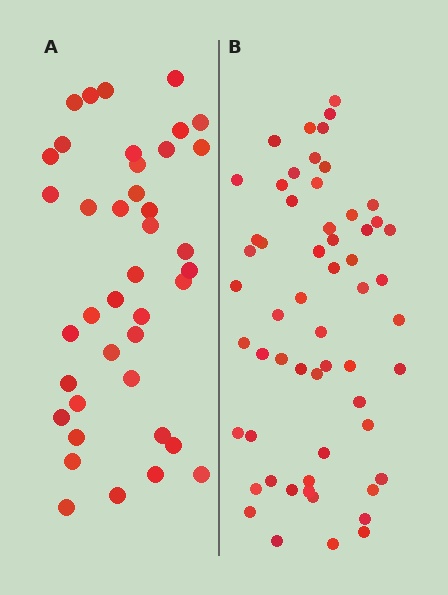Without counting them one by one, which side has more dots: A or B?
Region B (the right region) has more dots.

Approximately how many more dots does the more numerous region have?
Region B has approximately 20 more dots than region A.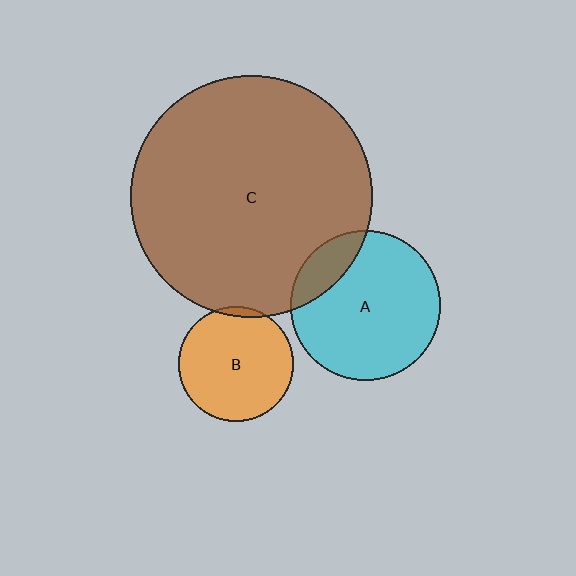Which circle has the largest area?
Circle C (brown).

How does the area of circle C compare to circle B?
Approximately 4.4 times.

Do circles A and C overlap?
Yes.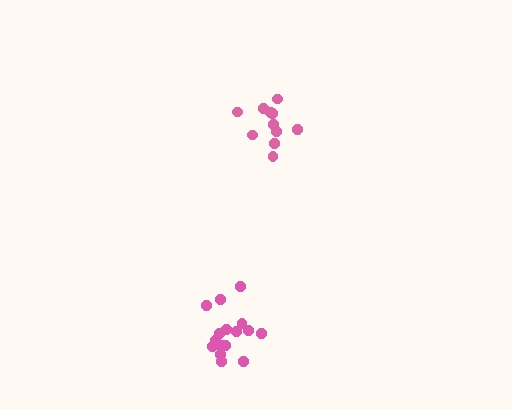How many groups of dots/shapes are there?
There are 2 groups.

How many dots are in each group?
Group 1: 17 dots, Group 2: 11 dots (28 total).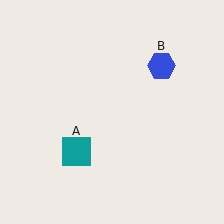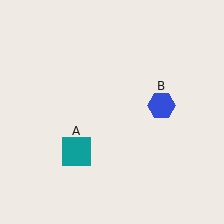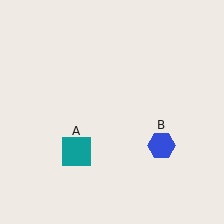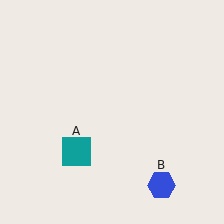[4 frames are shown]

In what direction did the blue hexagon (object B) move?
The blue hexagon (object B) moved down.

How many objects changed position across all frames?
1 object changed position: blue hexagon (object B).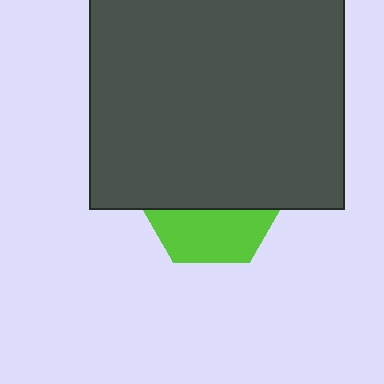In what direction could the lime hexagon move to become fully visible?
The lime hexagon could move down. That would shift it out from behind the dark gray square entirely.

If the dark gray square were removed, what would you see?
You would see the complete lime hexagon.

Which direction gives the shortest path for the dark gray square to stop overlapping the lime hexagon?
Moving up gives the shortest separation.